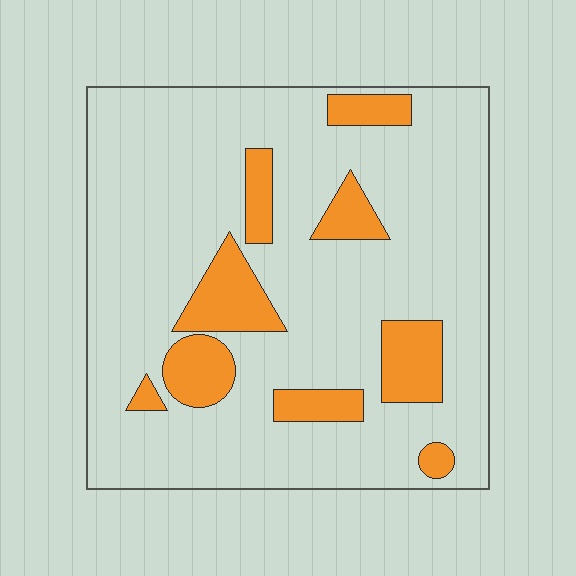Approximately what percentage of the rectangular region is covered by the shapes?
Approximately 20%.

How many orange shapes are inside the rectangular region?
9.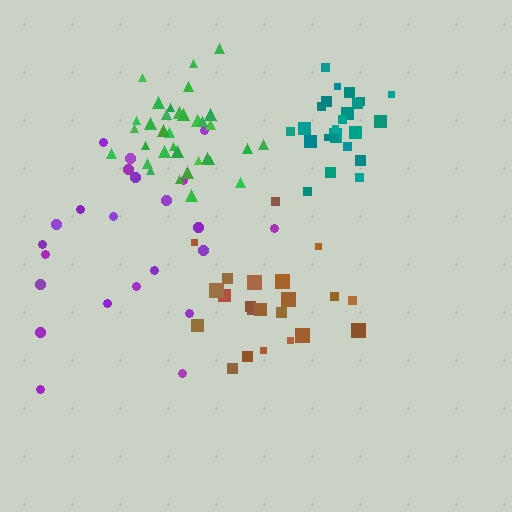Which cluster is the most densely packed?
Green.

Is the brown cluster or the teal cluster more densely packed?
Teal.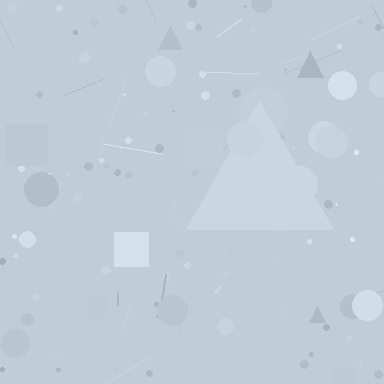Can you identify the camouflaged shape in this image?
The camouflaged shape is a triangle.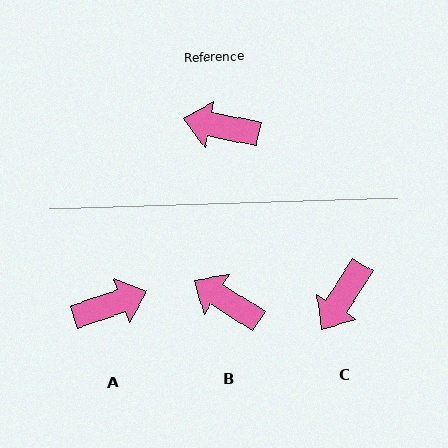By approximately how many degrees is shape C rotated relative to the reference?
Approximately 69 degrees counter-clockwise.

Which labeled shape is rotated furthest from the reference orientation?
A, about 149 degrees away.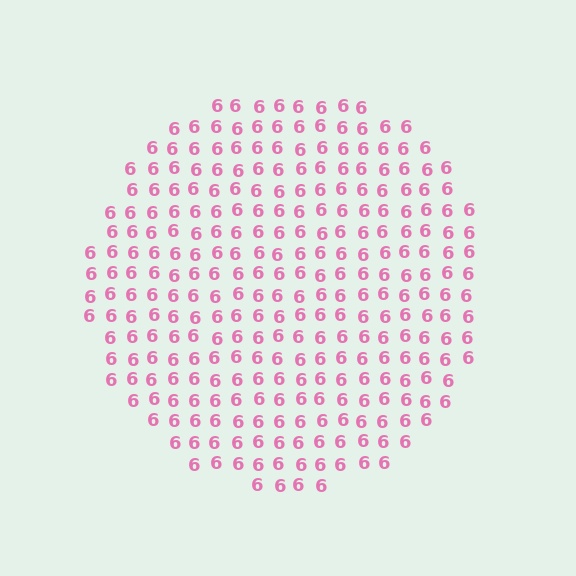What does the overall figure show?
The overall figure shows a circle.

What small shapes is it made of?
It is made of small digit 6's.